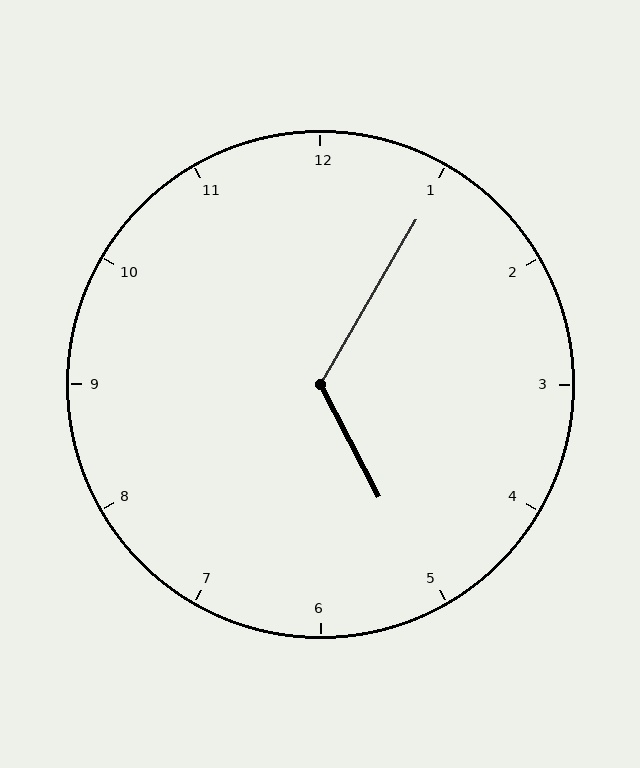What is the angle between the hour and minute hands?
Approximately 122 degrees.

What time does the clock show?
5:05.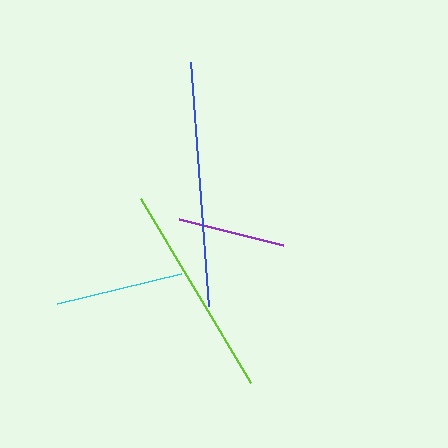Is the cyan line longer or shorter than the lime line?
The lime line is longer than the cyan line.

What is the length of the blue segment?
The blue segment is approximately 245 pixels long.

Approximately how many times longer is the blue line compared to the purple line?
The blue line is approximately 2.3 times the length of the purple line.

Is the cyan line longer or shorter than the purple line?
The cyan line is longer than the purple line.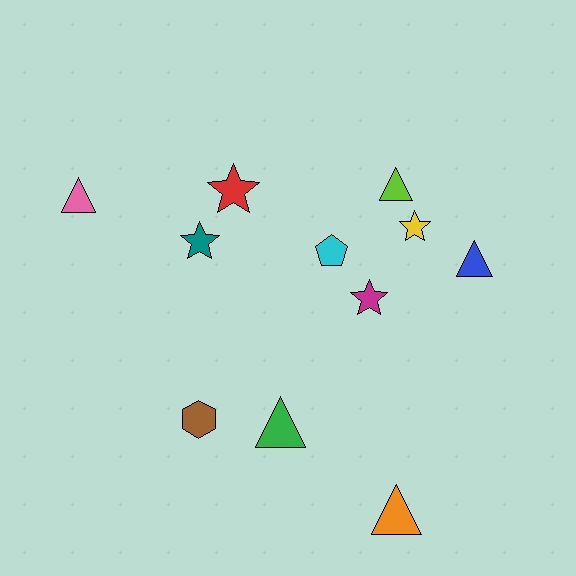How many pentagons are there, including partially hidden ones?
There is 1 pentagon.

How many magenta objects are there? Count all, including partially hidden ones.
There is 1 magenta object.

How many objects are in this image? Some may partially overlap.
There are 11 objects.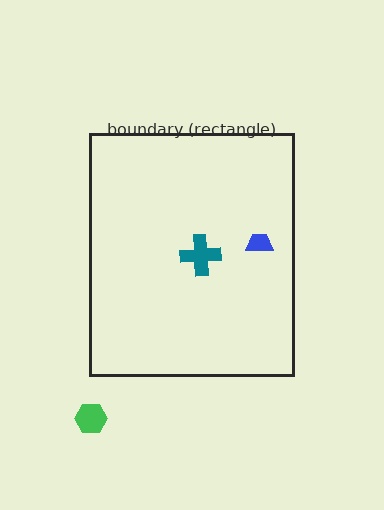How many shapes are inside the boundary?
2 inside, 1 outside.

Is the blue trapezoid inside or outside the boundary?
Inside.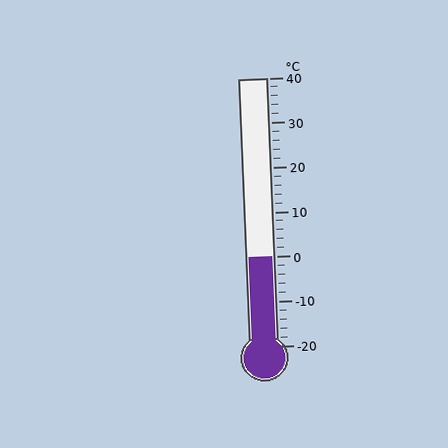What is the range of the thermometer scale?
The thermometer scale ranges from -20°C to 40°C.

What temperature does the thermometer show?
The thermometer shows approximately 0°C.